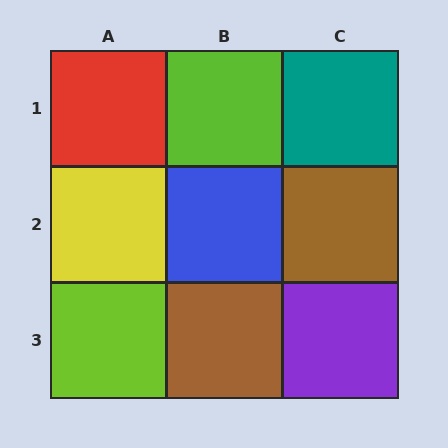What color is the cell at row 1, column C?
Teal.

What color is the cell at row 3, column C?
Purple.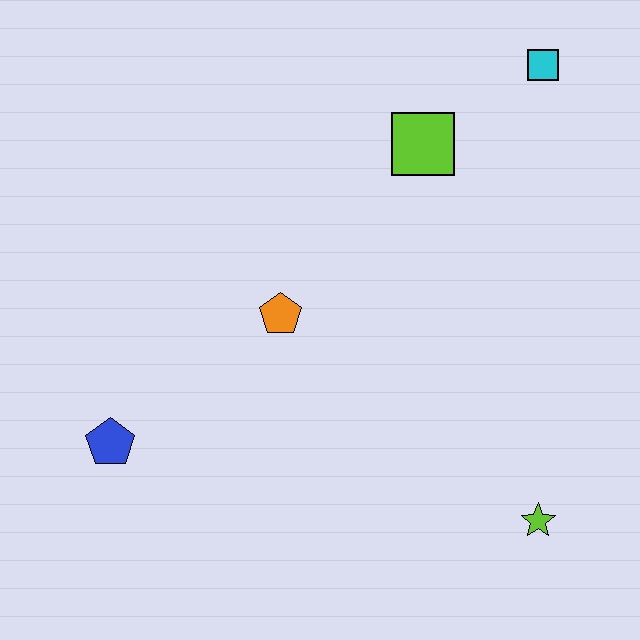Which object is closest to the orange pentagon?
The blue pentagon is closest to the orange pentagon.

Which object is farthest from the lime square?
The blue pentagon is farthest from the lime square.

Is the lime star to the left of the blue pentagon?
No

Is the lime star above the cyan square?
No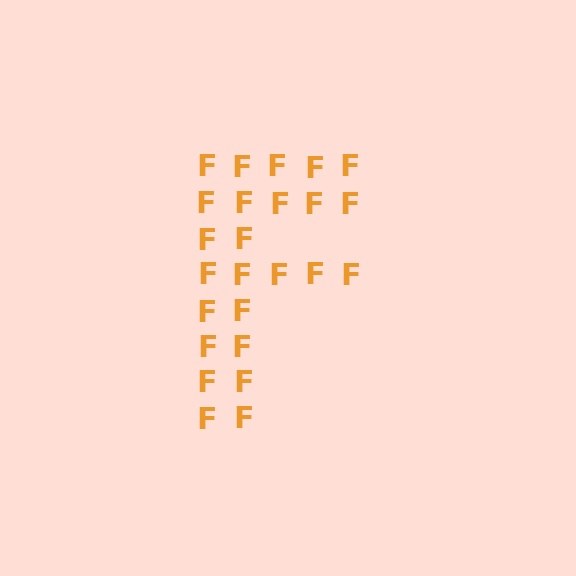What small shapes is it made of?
It is made of small letter F's.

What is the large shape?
The large shape is the letter F.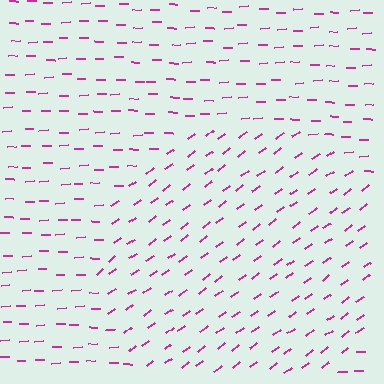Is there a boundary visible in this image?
Yes, there is a texture boundary formed by a change in line orientation.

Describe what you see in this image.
The image is filled with small magenta line segments. A circle region in the image has lines oriented differently from the surrounding lines, creating a visible texture boundary.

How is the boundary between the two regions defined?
The boundary is defined purely by a change in line orientation (approximately 35 degrees difference). All lines are the same color and thickness.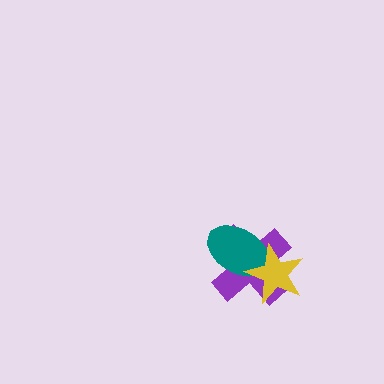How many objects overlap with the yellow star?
2 objects overlap with the yellow star.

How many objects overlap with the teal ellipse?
2 objects overlap with the teal ellipse.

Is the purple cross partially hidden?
Yes, it is partially covered by another shape.